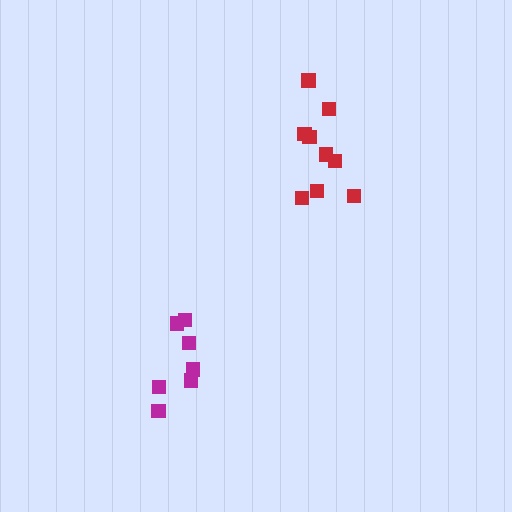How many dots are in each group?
Group 1: 7 dots, Group 2: 9 dots (16 total).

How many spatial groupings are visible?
There are 2 spatial groupings.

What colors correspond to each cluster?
The clusters are colored: magenta, red.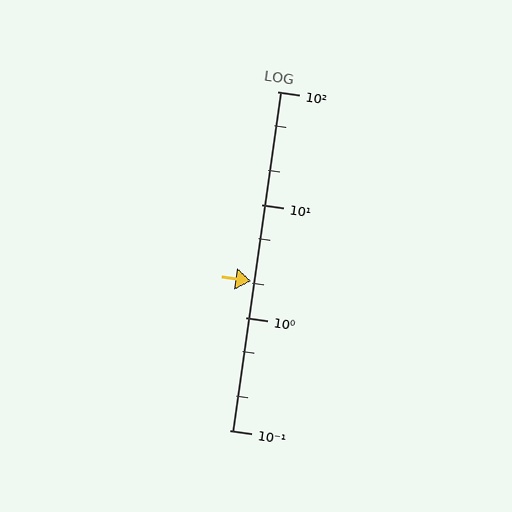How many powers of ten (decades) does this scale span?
The scale spans 3 decades, from 0.1 to 100.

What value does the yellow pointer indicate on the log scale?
The pointer indicates approximately 2.1.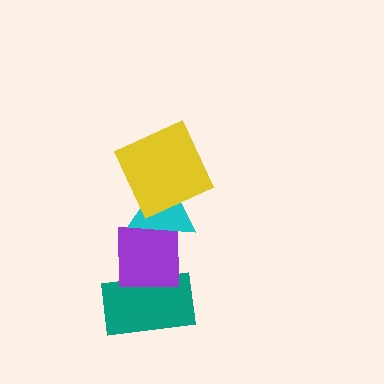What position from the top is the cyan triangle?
The cyan triangle is 2nd from the top.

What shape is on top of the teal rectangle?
The purple square is on top of the teal rectangle.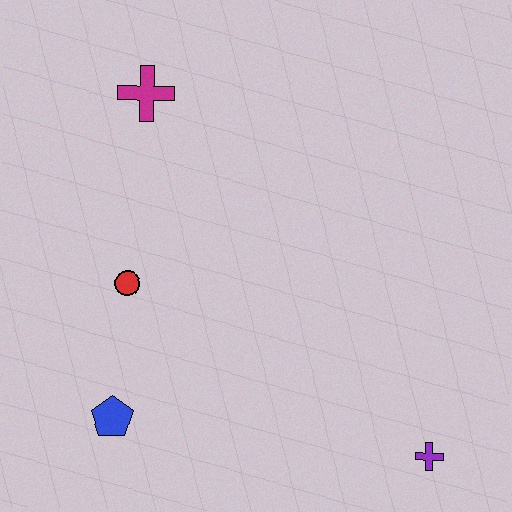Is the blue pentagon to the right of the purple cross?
No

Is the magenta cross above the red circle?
Yes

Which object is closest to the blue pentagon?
The red circle is closest to the blue pentagon.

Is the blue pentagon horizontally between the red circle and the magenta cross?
No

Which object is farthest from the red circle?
The purple cross is farthest from the red circle.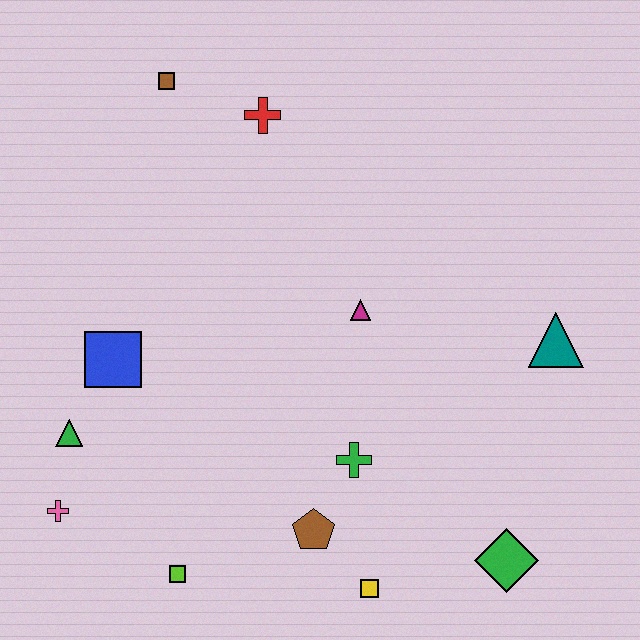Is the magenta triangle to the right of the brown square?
Yes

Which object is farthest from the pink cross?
The teal triangle is farthest from the pink cross.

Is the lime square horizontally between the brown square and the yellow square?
Yes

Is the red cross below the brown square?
Yes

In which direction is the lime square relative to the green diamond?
The lime square is to the left of the green diamond.